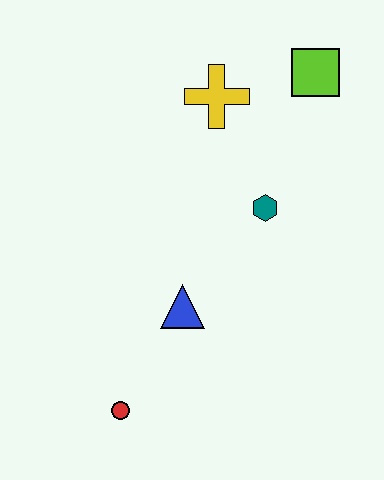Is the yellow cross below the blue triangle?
No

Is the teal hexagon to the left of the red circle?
No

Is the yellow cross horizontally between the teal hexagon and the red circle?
Yes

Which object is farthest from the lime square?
The red circle is farthest from the lime square.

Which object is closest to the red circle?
The blue triangle is closest to the red circle.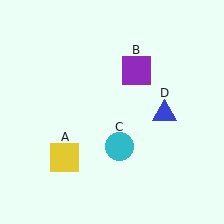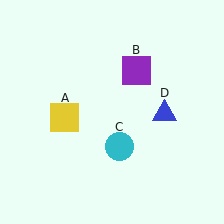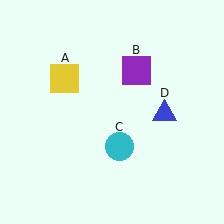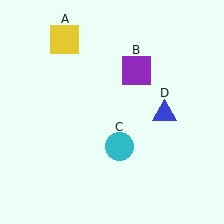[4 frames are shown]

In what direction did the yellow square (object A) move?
The yellow square (object A) moved up.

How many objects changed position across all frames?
1 object changed position: yellow square (object A).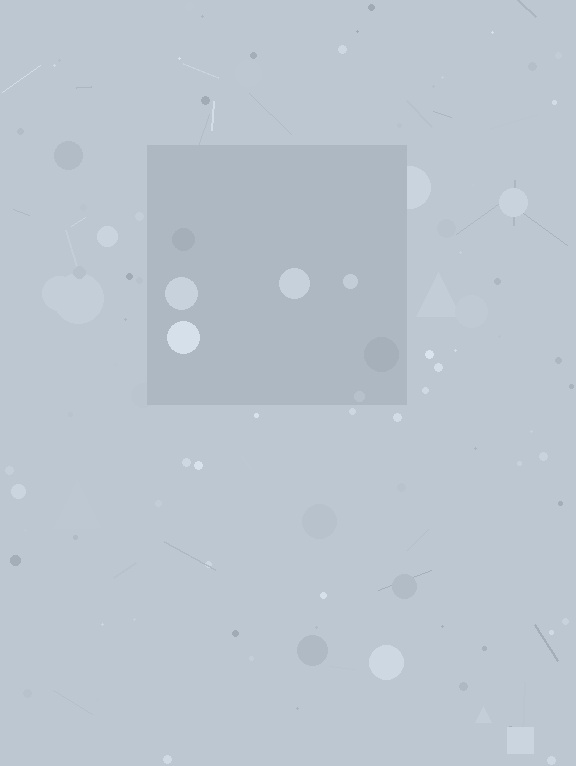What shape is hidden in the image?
A square is hidden in the image.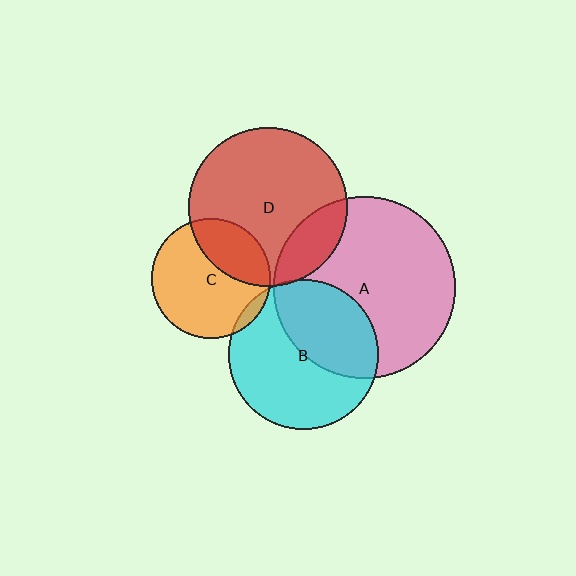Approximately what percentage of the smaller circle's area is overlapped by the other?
Approximately 20%.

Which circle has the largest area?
Circle A (pink).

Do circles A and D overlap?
Yes.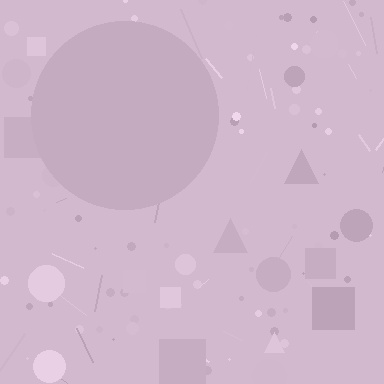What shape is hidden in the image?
A circle is hidden in the image.